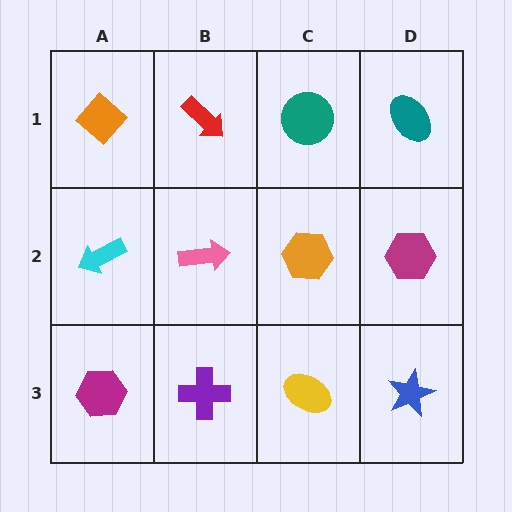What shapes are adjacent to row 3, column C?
An orange hexagon (row 2, column C), a purple cross (row 3, column B), a blue star (row 3, column D).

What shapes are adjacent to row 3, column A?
A cyan arrow (row 2, column A), a purple cross (row 3, column B).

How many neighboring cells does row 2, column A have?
3.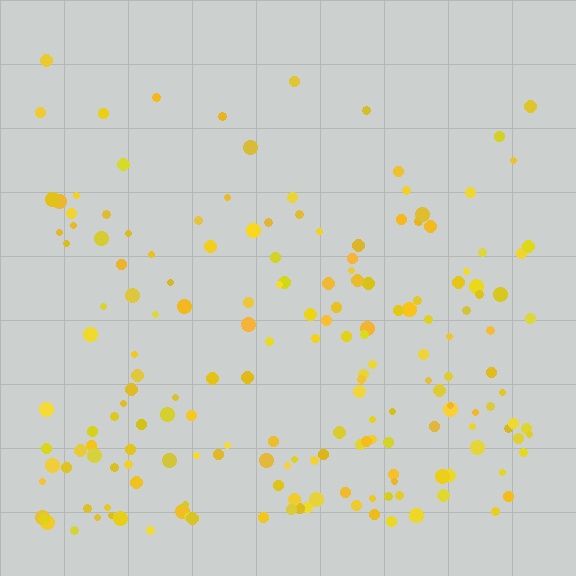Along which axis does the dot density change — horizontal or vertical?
Vertical.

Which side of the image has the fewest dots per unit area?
The top.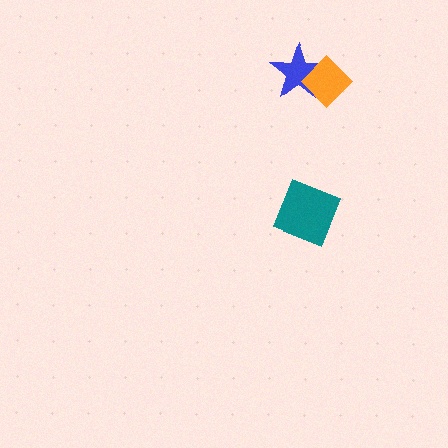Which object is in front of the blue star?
The orange diamond is in front of the blue star.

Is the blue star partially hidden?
Yes, it is partially covered by another shape.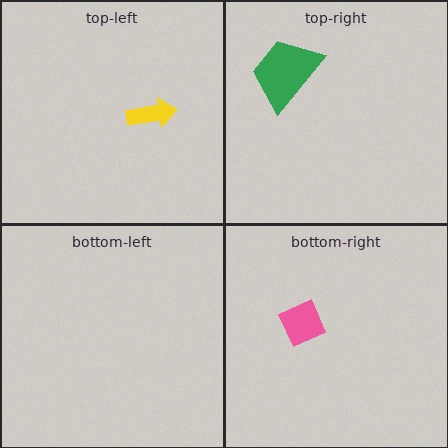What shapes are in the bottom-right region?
The pink diamond.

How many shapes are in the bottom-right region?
1.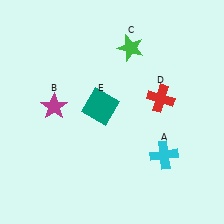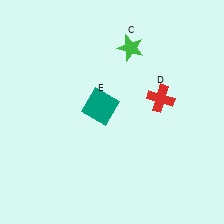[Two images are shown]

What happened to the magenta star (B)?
The magenta star (B) was removed in Image 2. It was in the top-left area of Image 1.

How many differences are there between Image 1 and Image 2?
There are 2 differences between the two images.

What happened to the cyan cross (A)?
The cyan cross (A) was removed in Image 2. It was in the bottom-right area of Image 1.